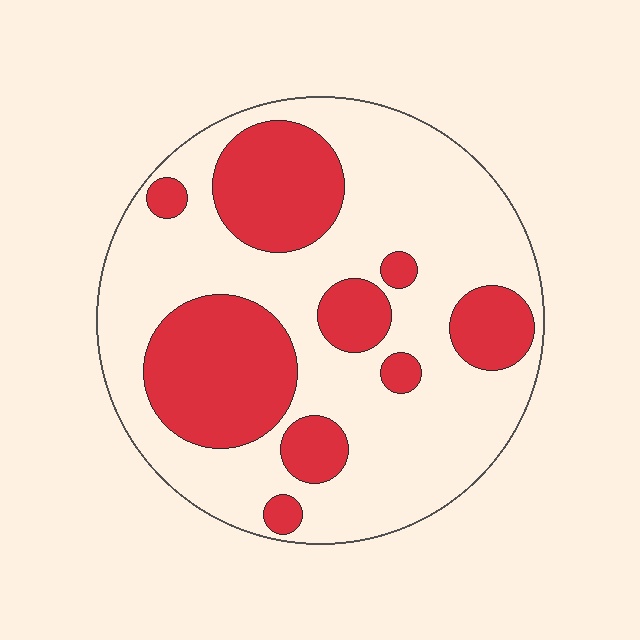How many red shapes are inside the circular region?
9.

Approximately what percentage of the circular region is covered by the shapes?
Approximately 35%.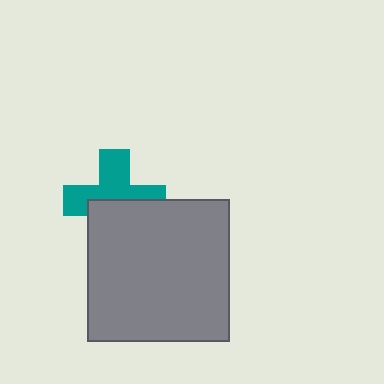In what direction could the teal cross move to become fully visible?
The teal cross could move up. That would shift it out from behind the gray square entirely.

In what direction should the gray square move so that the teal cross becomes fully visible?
The gray square should move down. That is the shortest direction to clear the overlap and leave the teal cross fully visible.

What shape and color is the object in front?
The object in front is a gray square.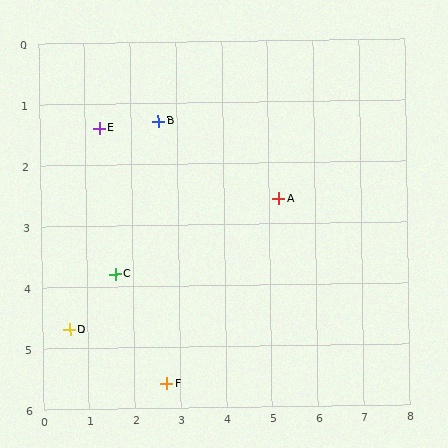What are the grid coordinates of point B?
Point B is at approximately (2.6, 1.3).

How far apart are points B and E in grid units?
Points B and E are about 1.3 grid units apart.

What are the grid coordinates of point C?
Point C is at approximately (1.6, 3.8).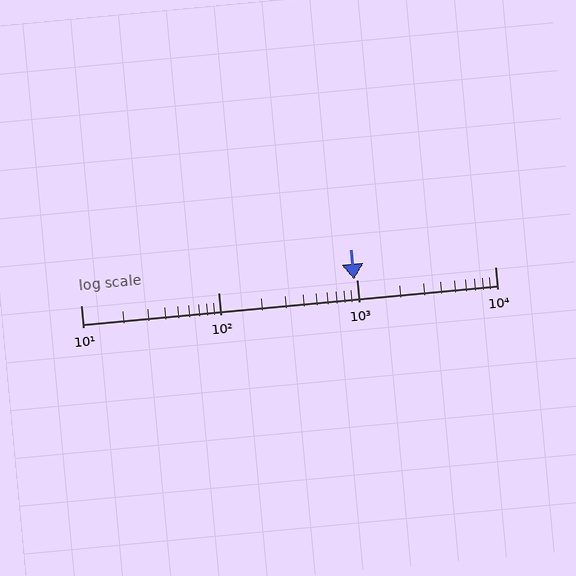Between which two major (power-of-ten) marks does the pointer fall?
The pointer is between 100 and 1000.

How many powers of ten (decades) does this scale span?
The scale spans 3 decades, from 10 to 10000.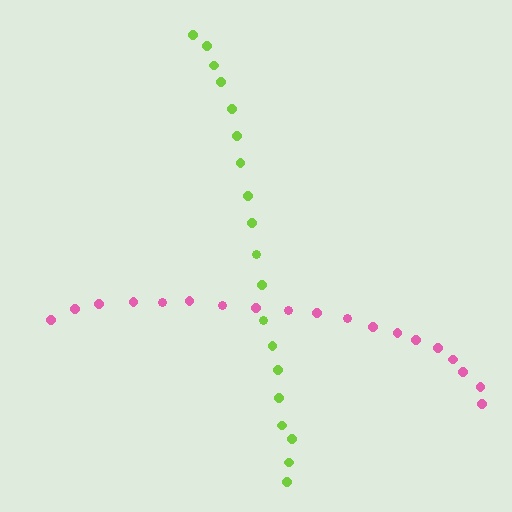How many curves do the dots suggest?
There are 2 distinct paths.